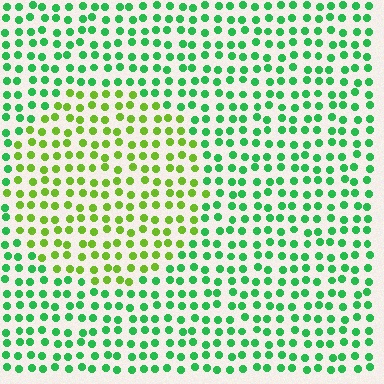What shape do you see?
I see a circle.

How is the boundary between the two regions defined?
The boundary is defined purely by a slight shift in hue (about 43 degrees). Spacing, size, and orientation are identical on both sides.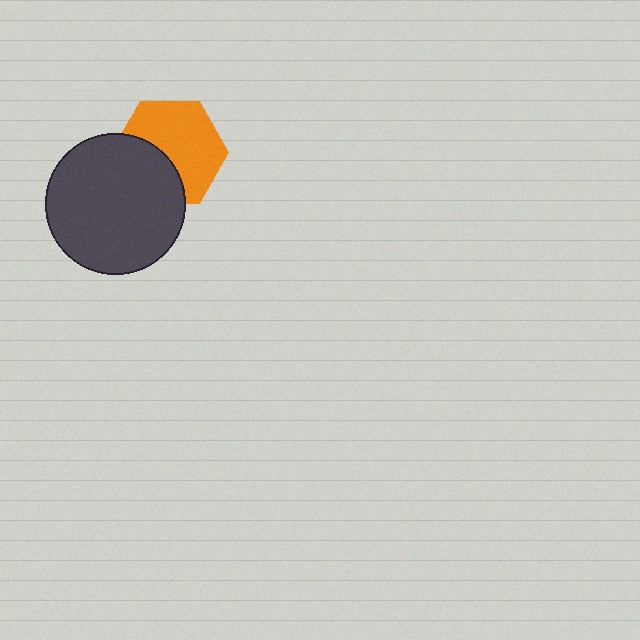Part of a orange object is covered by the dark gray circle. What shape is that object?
It is a hexagon.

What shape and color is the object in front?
The object in front is a dark gray circle.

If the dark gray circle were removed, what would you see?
You would see the complete orange hexagon.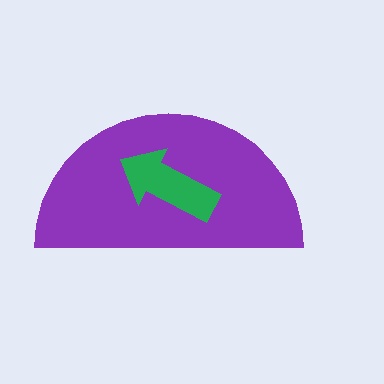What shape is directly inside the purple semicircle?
The green arrow.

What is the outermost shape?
The purple semicircle.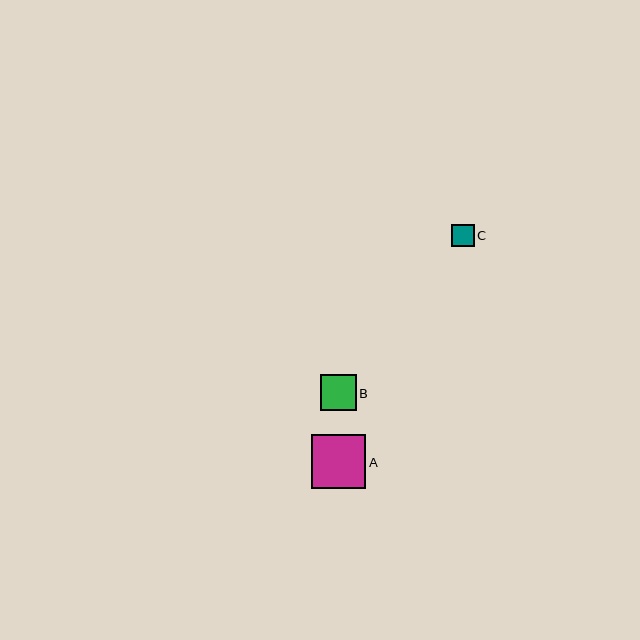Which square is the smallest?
Square C is the smallest with a size of approximately 23 pixels.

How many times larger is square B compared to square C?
Square B is approximately 1.6 times the size of square C.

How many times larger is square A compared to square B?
Square A is approximately 1.5 times the size of square B.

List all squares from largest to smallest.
From largest to smallest: A, B, C.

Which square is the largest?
Square A is the largest with a size of approximately 54 pixels.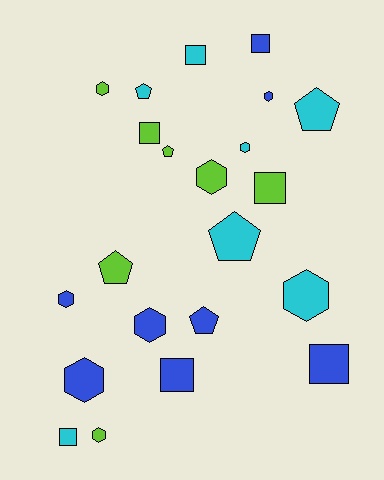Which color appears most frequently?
Blue, with 8 objects.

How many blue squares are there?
There are 3 blue squares.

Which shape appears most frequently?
Hexagon, with 9 objects.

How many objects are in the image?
There are 22 objects.